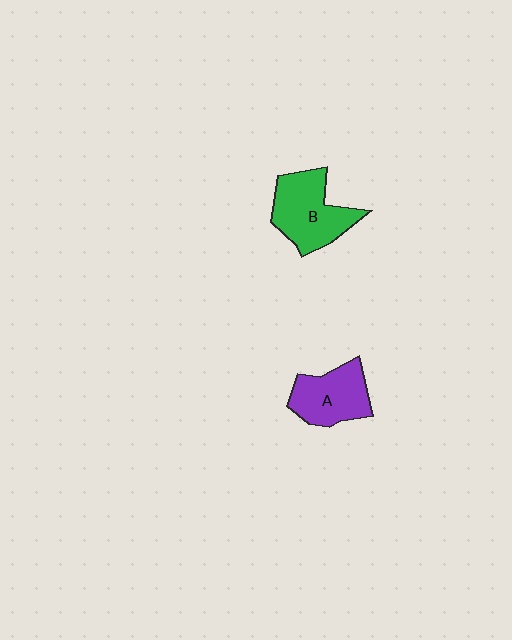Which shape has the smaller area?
Shape A (purple).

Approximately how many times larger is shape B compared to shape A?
Approximately 1.2 times.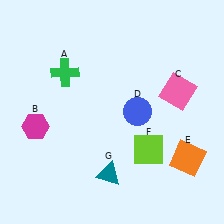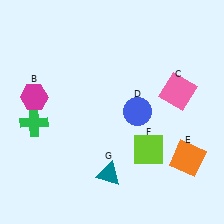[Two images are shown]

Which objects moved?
The objects that moved are: the green cross (A), the magenta hexagon (B).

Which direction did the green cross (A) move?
The green cross (A) moved down.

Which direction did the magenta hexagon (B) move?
The magenta hexagon (B) moved up.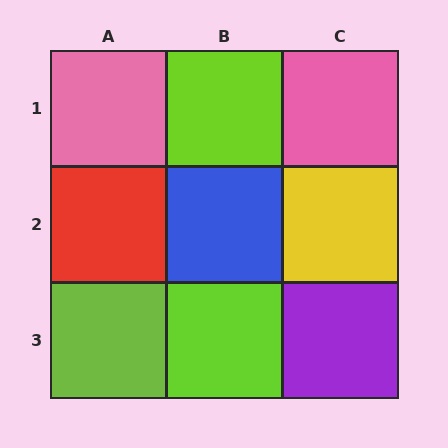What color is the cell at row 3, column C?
Purple.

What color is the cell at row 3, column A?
Lime.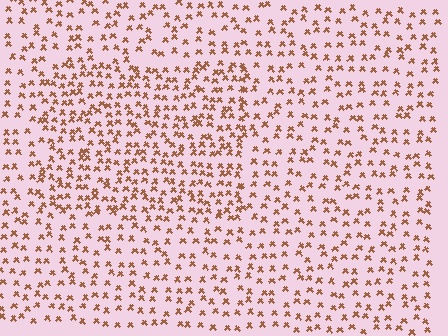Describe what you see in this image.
The image contains small brown elements arranged at two different densities. A rectangle-shaped region is visible where the elements are more densely packed than the surrounding area.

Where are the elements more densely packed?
The elements are more densely packed inside the rectangle boundary.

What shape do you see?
I see a rectangle.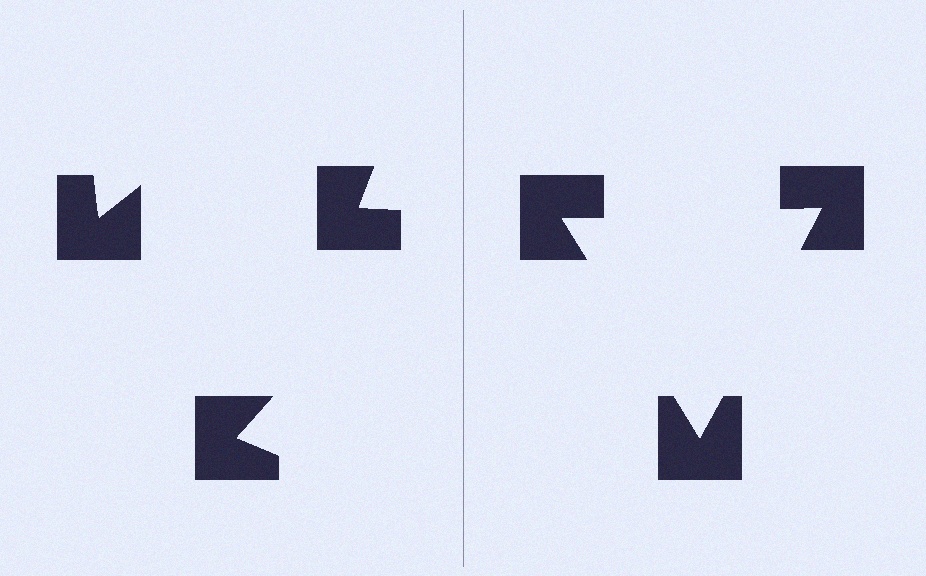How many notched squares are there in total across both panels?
6 — 3 on each side.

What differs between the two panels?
The notched squares are positioned identically on both sides; only the wedge orientations differ. On the right they align to a triangle; on the left they are misaligned.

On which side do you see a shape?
An illusory triangle appears on the right side. On the left side the wedge cuts are rotated, so no coherent shape forms.